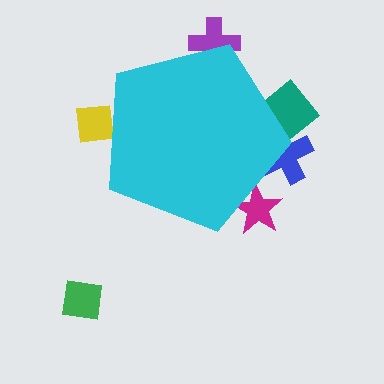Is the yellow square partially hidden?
Yes, the yellow square is partially hidden behind the cyan pentagon.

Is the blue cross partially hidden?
Yes, the blue cross is partially hidden behind the cyan pentagon.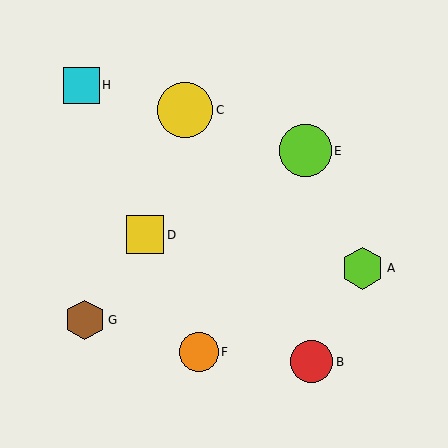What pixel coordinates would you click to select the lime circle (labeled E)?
Click at (306, 151) to select the lime circle E.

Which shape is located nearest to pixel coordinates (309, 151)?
The lime circle (labeled E) at (306, 151) is nearest to that location.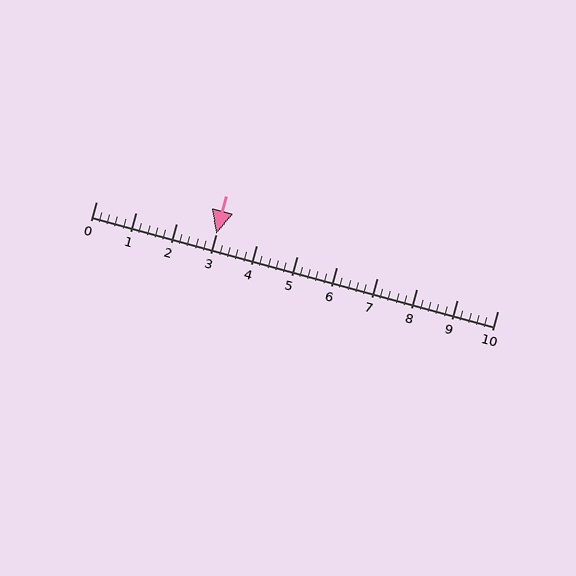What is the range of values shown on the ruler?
The ruler shows values from 0 to 10.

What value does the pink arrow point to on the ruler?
The pink arrow points to approximately 3.0.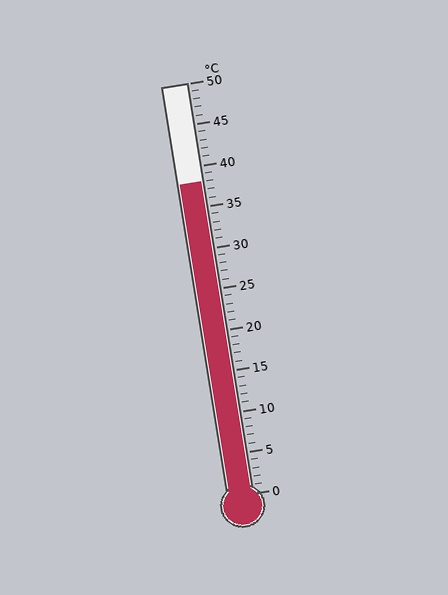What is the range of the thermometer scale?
The thermometer scale ranges from 0°C to 50°C.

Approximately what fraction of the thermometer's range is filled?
The thermometer is filled to approximately 75% of its range.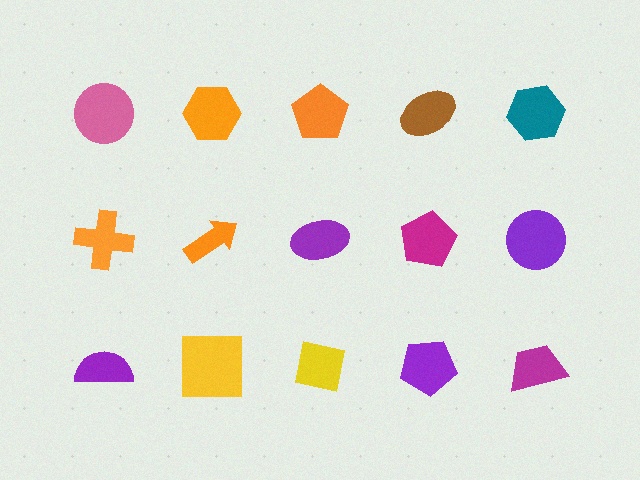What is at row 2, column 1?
An orange cross.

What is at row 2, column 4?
A magenta pentagon.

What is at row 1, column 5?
A teal hexagon.